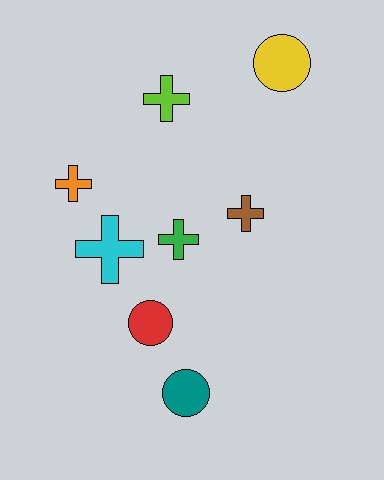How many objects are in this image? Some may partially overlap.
There are 8 objects.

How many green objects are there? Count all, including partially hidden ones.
There is 1 green object.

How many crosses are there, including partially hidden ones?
There are 5 crosses.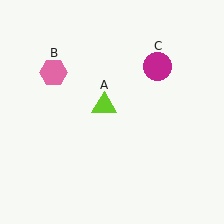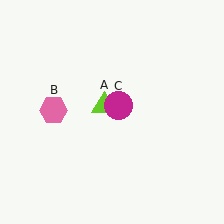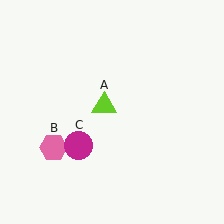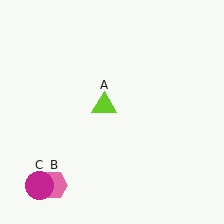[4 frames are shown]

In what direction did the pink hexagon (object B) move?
The pink hexagon (object B) moved down.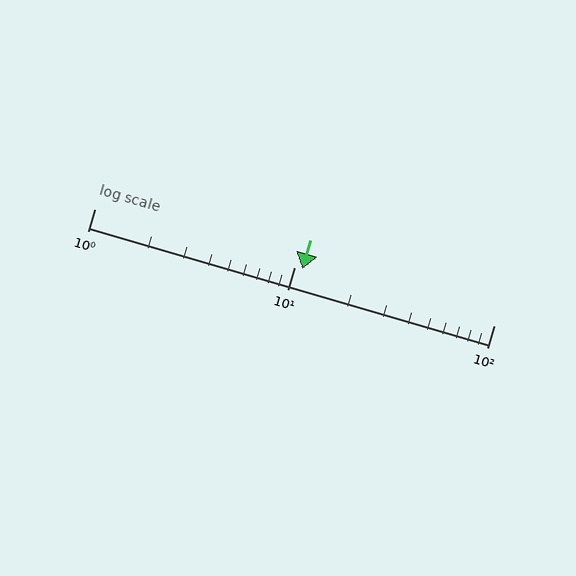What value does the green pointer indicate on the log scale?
The pointer indicates approximately 11.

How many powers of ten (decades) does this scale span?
The scale spans 2 decades, from 1 to 100.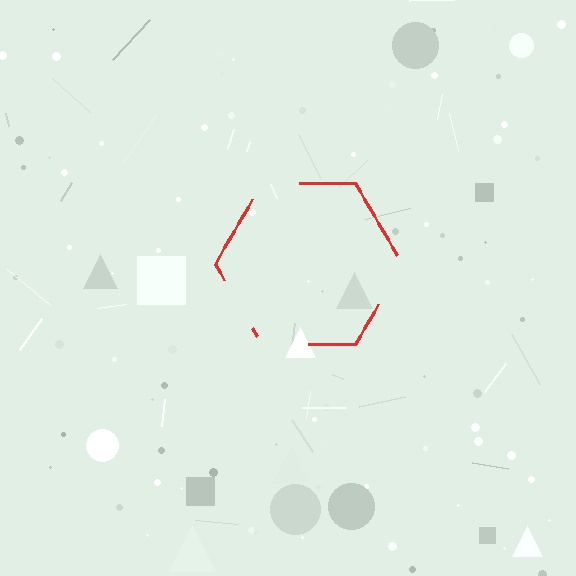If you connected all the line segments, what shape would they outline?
They would outline a hexagon.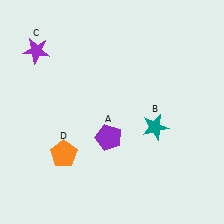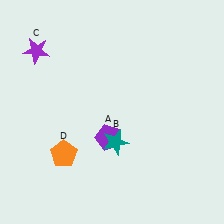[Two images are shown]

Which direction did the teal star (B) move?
The teal star (B) moved left.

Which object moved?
The teal star (B) moved left.